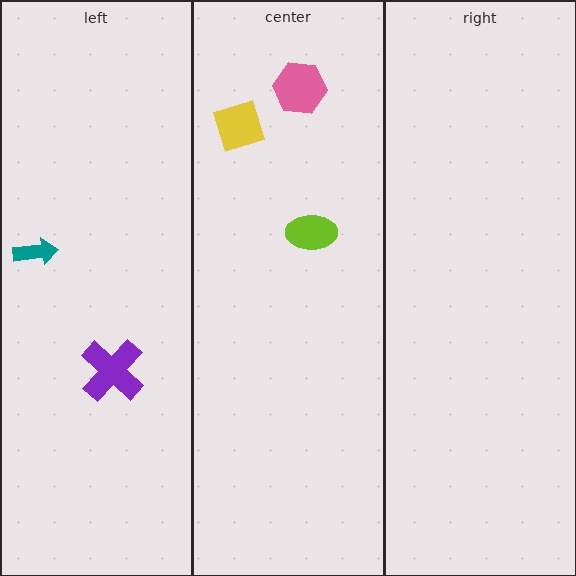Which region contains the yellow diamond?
The center region.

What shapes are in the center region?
The pink hexagon, the yellow diamond, the lime ellipse.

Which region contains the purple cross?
The left region.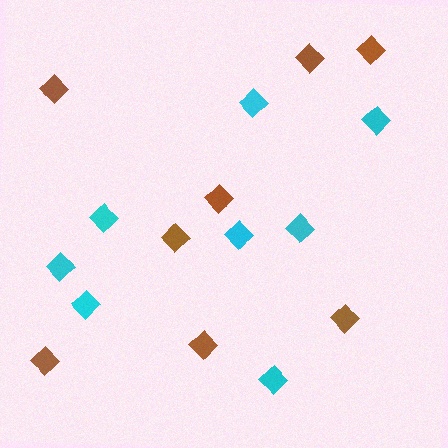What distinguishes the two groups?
There are 2 groups: one group of cyan diamonds (8) and one group of brown diamonds (8).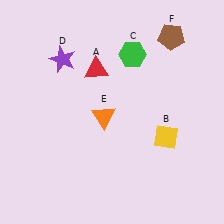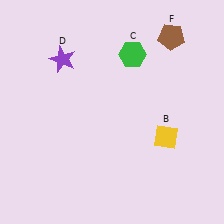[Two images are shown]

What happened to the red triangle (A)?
The red triangle (A) was removed in Image 2. It was in the top-left area of Image 1.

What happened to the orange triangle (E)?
The orange triangle (E) was removed in Image 2. It was in the bottom-left area of Image 1.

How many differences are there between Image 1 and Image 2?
There are 2 differences between the two images.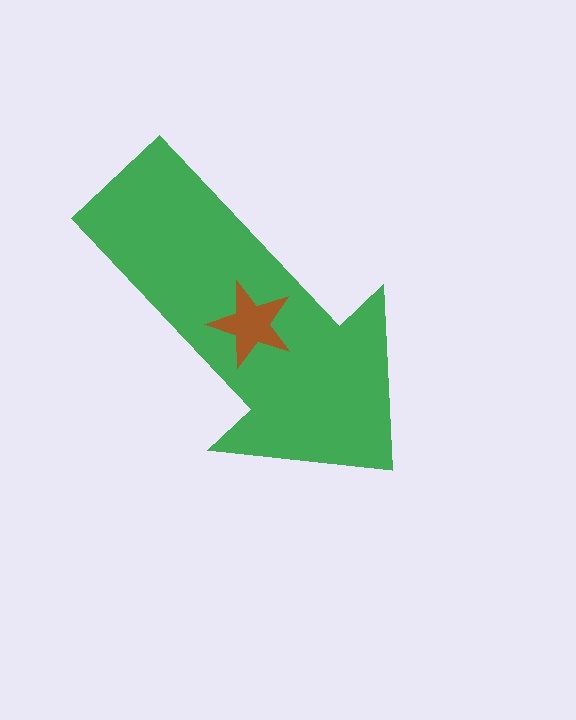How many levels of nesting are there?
2.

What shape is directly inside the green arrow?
The brown star.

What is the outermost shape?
The green arrow.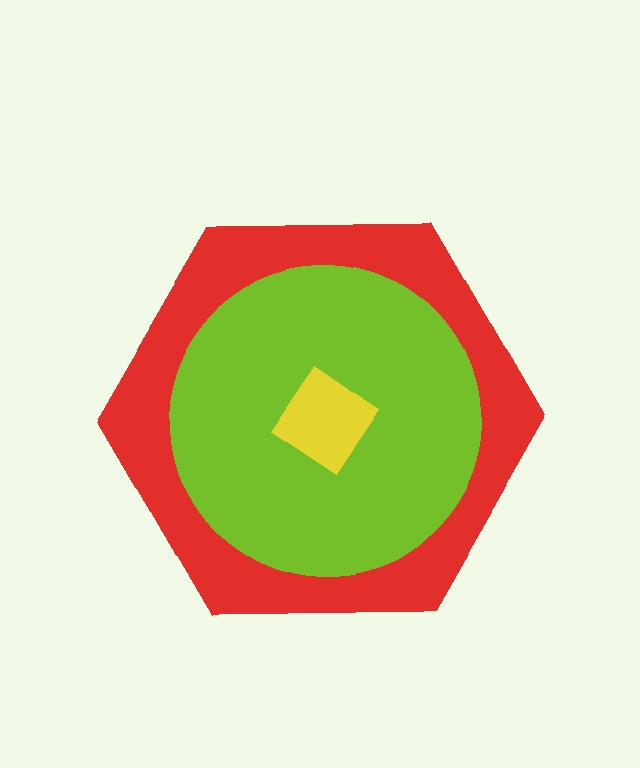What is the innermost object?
The yellow diamond.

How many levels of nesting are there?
3.